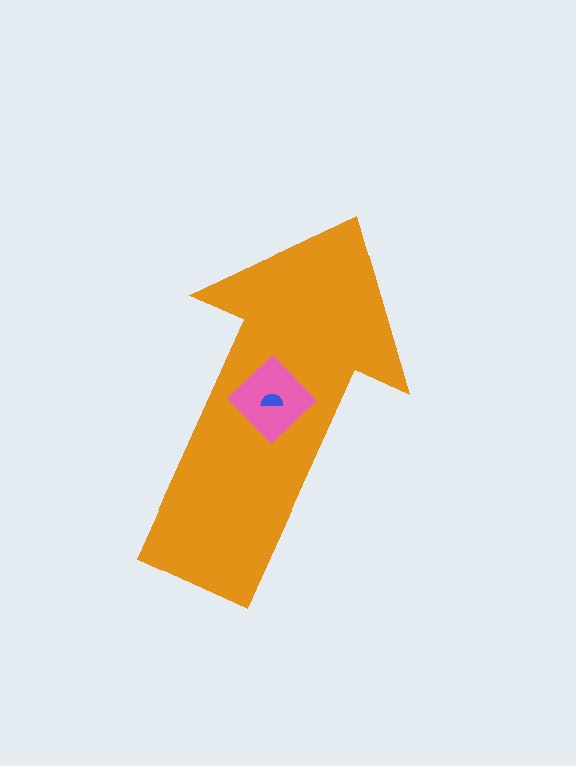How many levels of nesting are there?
3.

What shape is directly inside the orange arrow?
The pink diamond.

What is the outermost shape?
The orange arrow.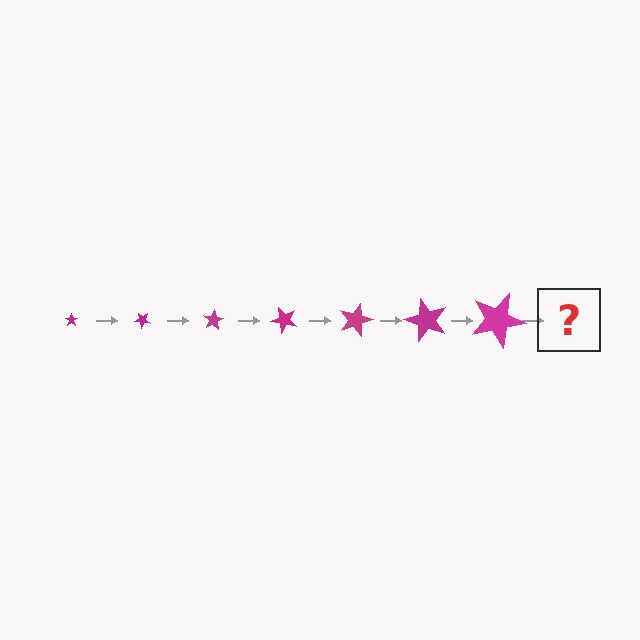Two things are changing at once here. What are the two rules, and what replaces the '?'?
The two rules are that the star grows larger each step and it rotates 40 degrees each step. The '?' should be a star, larger than the previous one and rotated 280 degrees from the start.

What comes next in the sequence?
The next element should be a star, larger than the previous one and rotated 280 degrees from the start.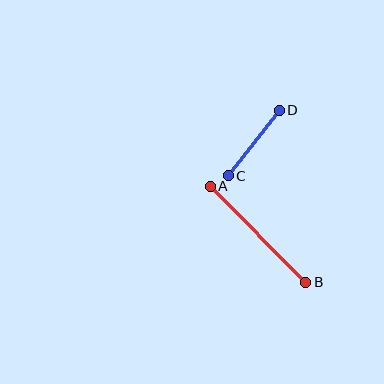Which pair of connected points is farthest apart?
Points A and B are farthest apart.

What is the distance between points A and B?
The distance is approximately 136 pixels.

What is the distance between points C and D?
The distance is approximately 83 pixels.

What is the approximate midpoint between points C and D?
The midpoint is at approximately (254, 143) pixels.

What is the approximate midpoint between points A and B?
The midpoint is at approximately (258, 234) pixels.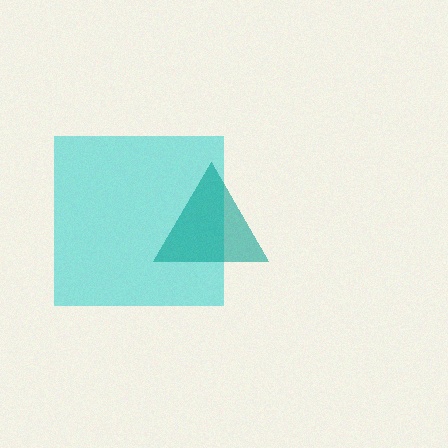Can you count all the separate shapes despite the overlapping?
Yes, there are 2 separate shapes.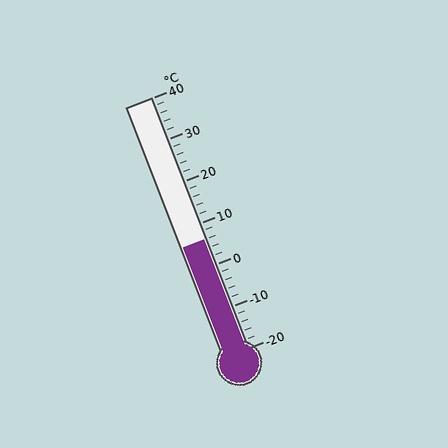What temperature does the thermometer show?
The thermometer shows approximately 6°C.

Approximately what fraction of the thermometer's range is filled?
The thermometer is filled to approximately 45% of its range.